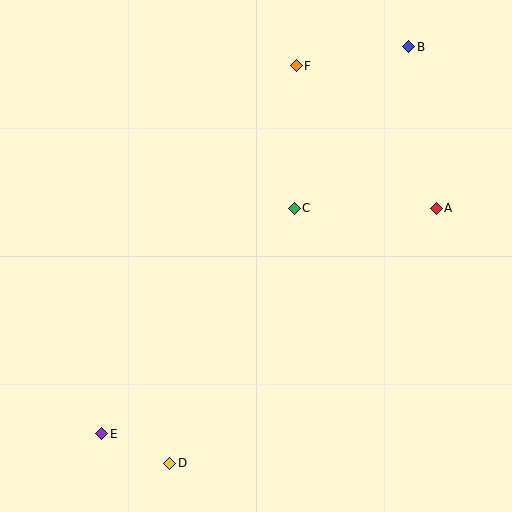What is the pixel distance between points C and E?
The distance between C and E is 296 pixels.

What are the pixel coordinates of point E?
Point E is at (102, 434).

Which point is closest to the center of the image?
Point C at (294, 208) is closest to the center.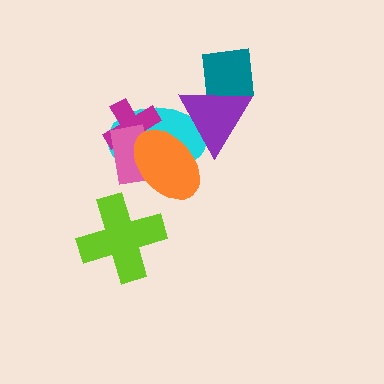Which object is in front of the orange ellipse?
The purple triangle is in front of the orange ellipse.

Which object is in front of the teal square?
The purple triangle is in front of the teal square.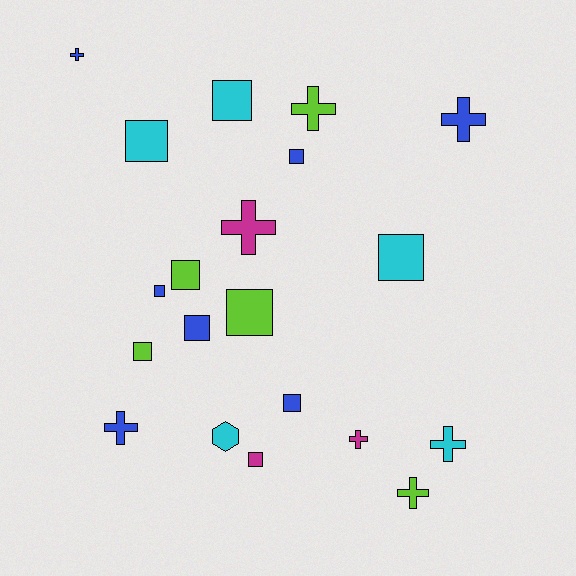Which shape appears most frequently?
Square, with 11 objects.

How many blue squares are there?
There are 4 blue squares.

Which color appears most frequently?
Blue, with 7 objects.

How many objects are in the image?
There are 20 objects.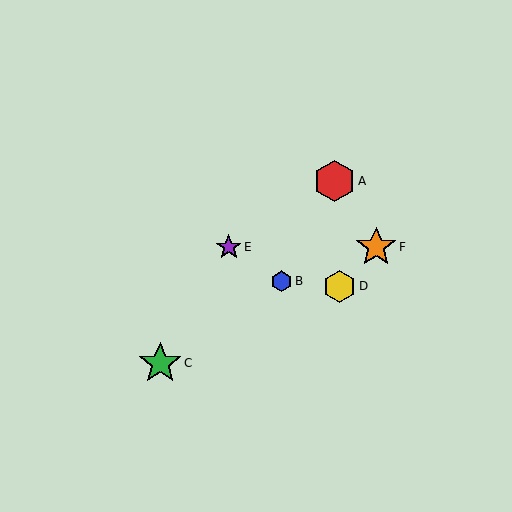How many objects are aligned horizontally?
2 objects (E, F) are aligned horizontally.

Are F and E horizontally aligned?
Yes, both are at y≈247.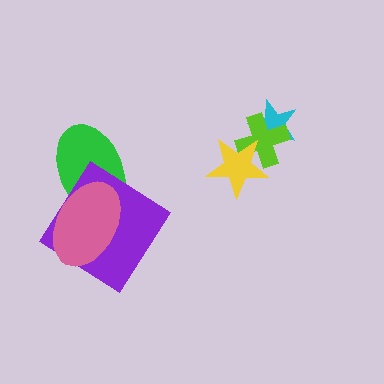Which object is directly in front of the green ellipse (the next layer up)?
The purple diamond is directly in front of the green ellipse.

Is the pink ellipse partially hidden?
No, no other shape covers it.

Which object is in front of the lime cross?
The yellow star is in front of the lime cross.